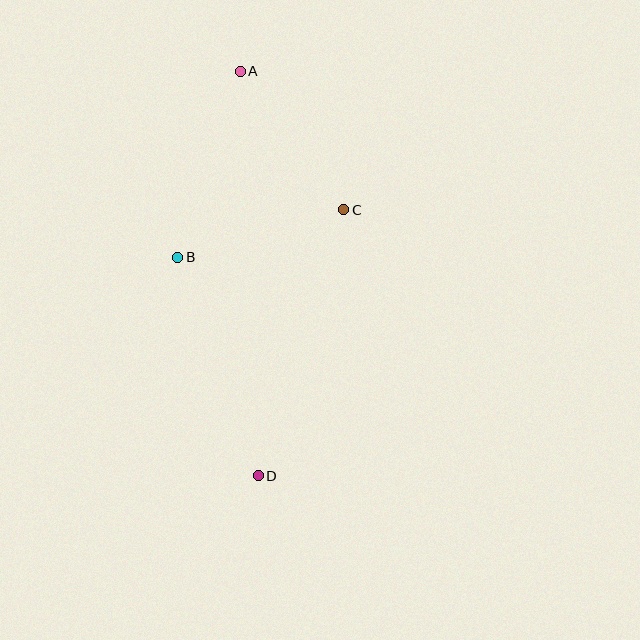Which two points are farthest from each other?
Points A and D are farthest from each other.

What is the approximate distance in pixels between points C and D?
The distance between C and D is approximately 280 pixels.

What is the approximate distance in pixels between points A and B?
The distance between A and B is approximately 196 pixels.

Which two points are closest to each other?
Points A and C are closest to each other.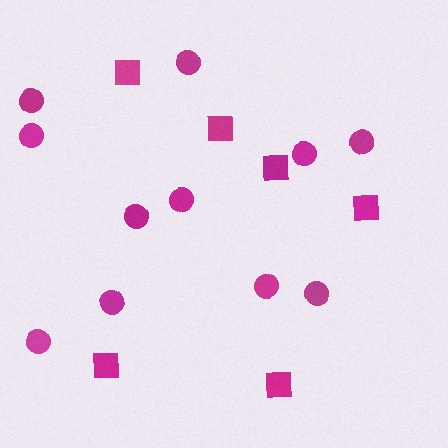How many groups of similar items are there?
There are 2 groups: one group of squares (6) and one group of circles (11).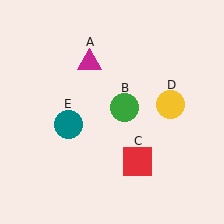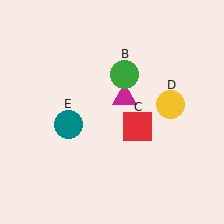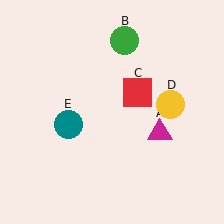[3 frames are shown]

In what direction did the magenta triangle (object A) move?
The magenta triangle (object A) moved down and to the right.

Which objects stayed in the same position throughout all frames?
Yellow circle (object D) and teal circle (object E) remained stationary.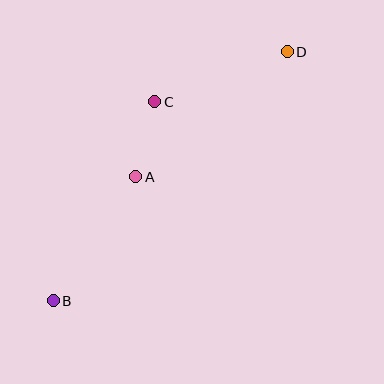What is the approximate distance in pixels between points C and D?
The distance between C and D is approximately 142 pixels.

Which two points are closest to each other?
Points A and C are closest to each other.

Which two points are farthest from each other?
Points B and D are farthest from each other.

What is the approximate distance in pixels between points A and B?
The distance between A and B is approximately 149 pixels.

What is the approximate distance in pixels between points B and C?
The distance between B and C is approximately 223 pixels.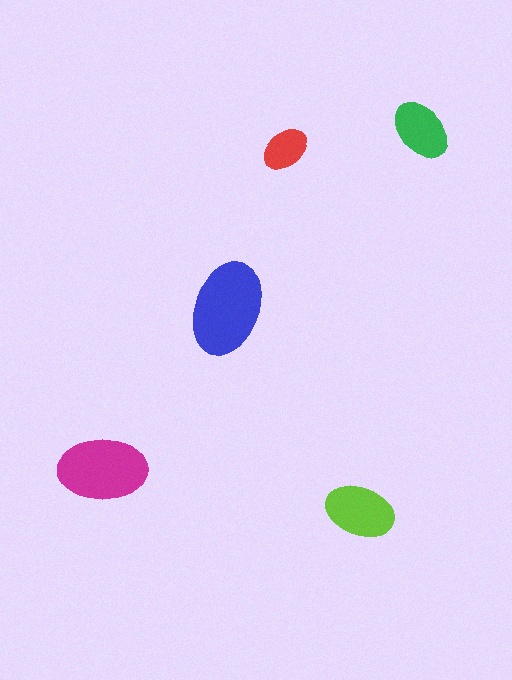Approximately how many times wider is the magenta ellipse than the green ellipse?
About 1.5 times wider.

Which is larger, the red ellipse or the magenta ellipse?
The magenta one.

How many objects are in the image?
There are 5 objects in the image.